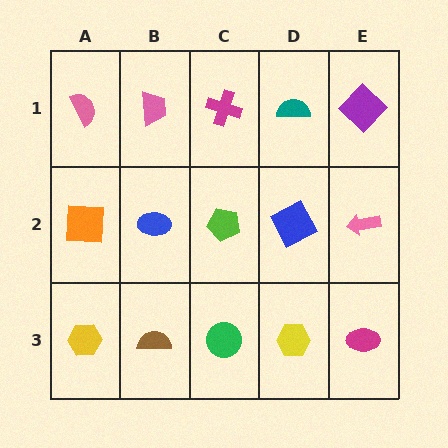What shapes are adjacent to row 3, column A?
An orange square (row 2, column A), a brown semicircle (row 3, column B).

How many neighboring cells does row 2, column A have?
3.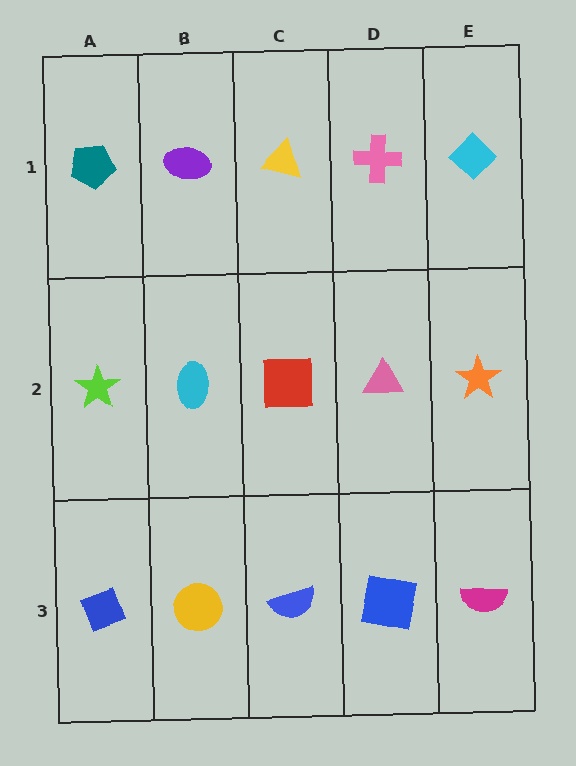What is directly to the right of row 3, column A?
A yellow circle.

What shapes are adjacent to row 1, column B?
A cyan ellipse (row 2, column B), a teal pentagon (row 1, column A), a yellow triangle (row 1, column C).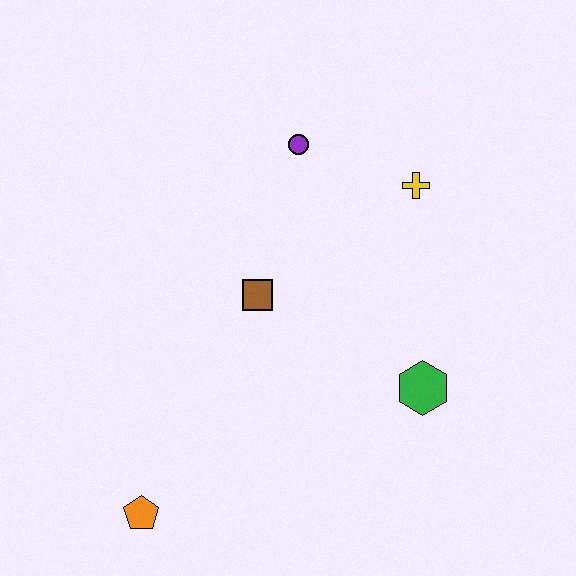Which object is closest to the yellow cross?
The purple circle is closest to the yellow cross.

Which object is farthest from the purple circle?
The orange pentagon is farthest from the purple circle.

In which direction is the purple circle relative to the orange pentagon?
The purple circle is above the orange pentagon.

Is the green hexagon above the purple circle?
No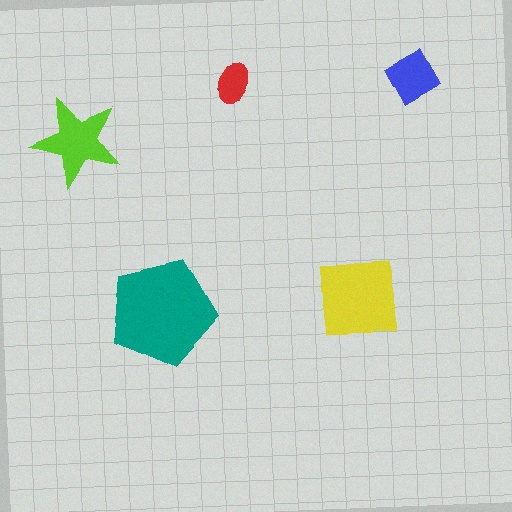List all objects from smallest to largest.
The red ellipse, the blue diamond, the lime star, the yellow square, the teal pentagon.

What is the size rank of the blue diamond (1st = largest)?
4th.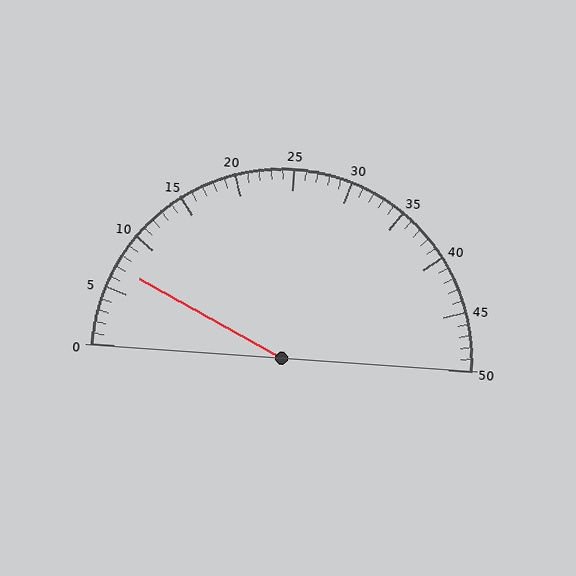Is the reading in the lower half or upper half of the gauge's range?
The reading is in the lower half of the range (0 to 50).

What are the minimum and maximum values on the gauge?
The gauge ranges from 0 to 50.